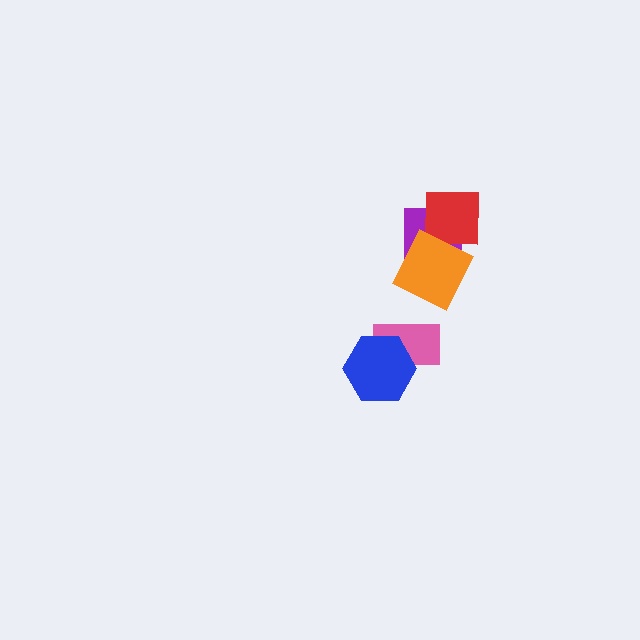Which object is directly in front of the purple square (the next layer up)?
The red square is directly in front of the purple square.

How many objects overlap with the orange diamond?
2 objects overlap with the orange diamond.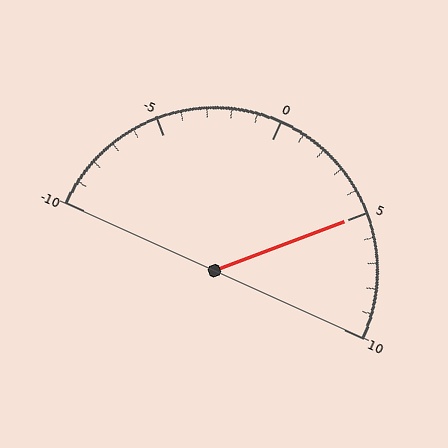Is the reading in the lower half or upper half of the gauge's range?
The reading is in the upper half of the range (-10 to 10).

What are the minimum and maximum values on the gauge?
The gauge ranges from -10 to 10.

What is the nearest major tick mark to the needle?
The nearest major tick mark is 5.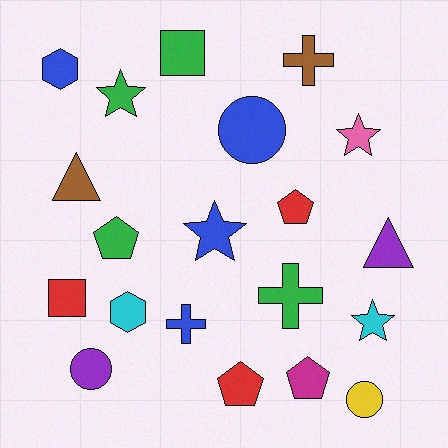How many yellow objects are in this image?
There is 1 yellow object.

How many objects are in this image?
There are 20 objects.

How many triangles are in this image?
There are 2 triangles.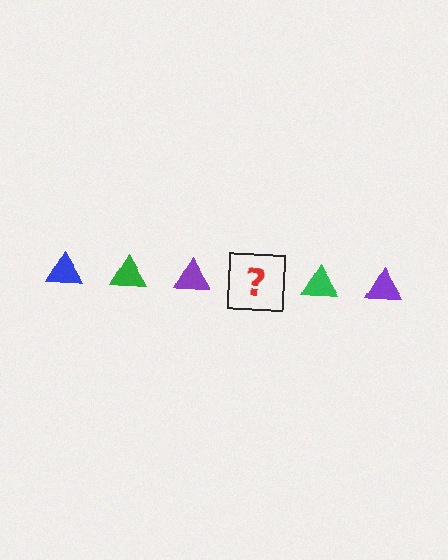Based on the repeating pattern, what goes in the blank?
The blank should be a blue triangle.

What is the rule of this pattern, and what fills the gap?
The rule is that the pattern cycles through blue, green, purple triangles. The gap should be filled with a blue triangle.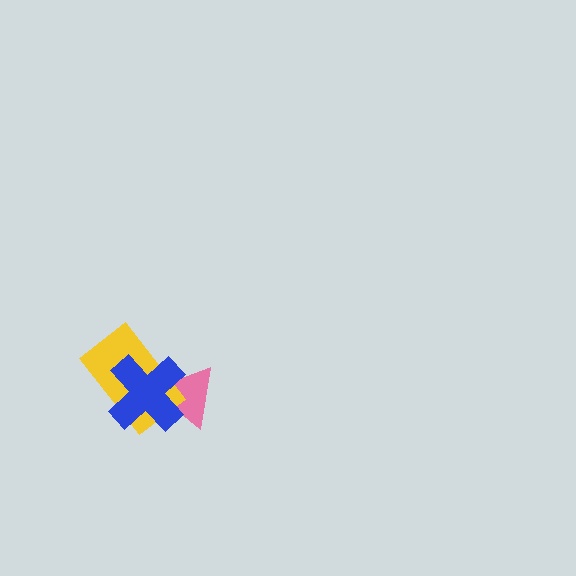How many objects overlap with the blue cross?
2 objects overlap with the blue cross.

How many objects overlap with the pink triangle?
2 objects overlap with the pink triangle.